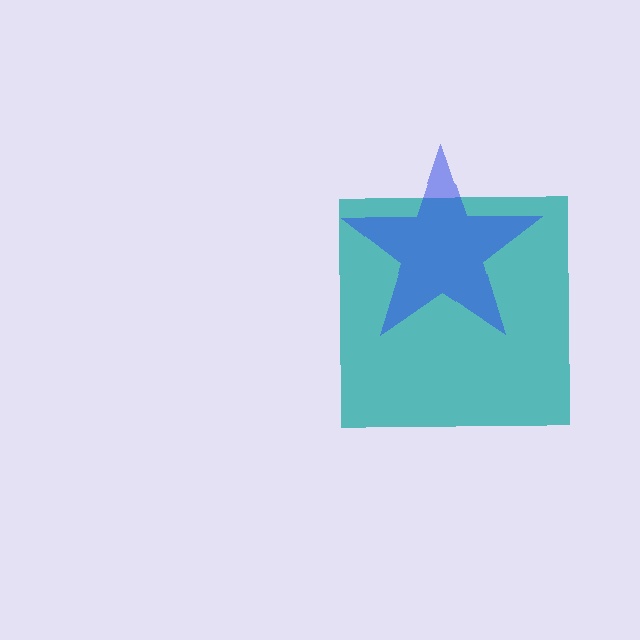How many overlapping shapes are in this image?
There are 2 overlapping shapes in the image.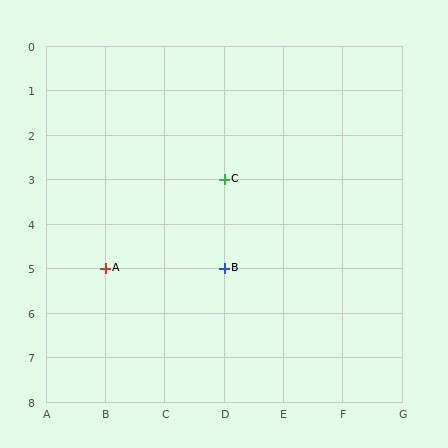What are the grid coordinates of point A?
Point A is at grid coordinates (B, 5).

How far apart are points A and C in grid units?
Points A and C are 2 columns and 2 rows apart (about 2.8 grid units diagonally).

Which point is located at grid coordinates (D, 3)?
Point C is at (D, 3).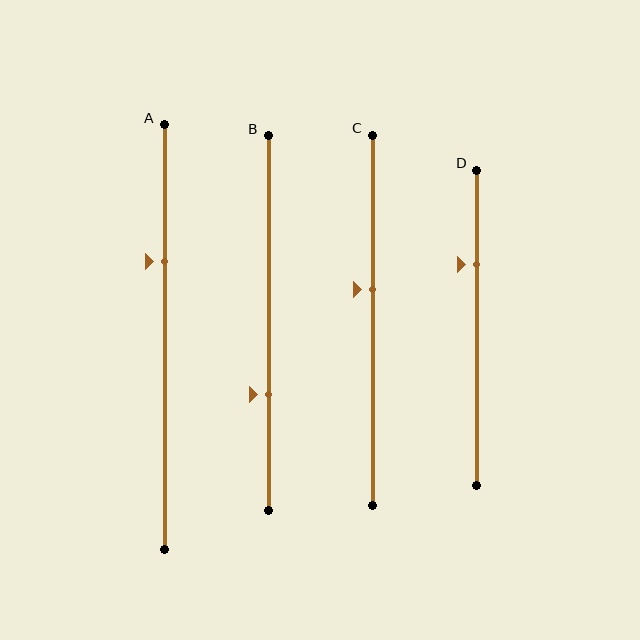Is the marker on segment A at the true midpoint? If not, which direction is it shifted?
No, the marker on segment A is shifted upward by about 18% of the segment length.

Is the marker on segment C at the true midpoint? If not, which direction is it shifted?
No, the marker on segment C is shifted upward by about 8% of the segment length.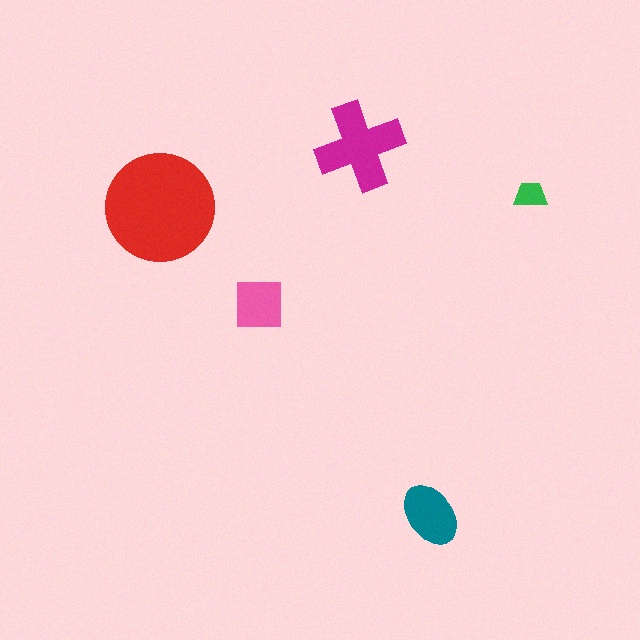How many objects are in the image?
There are 5 objects in the image.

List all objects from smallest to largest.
The green trapezoid, the pink square, the teal ellipse, the magenta cross, the red circle.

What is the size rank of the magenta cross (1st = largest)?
2nd.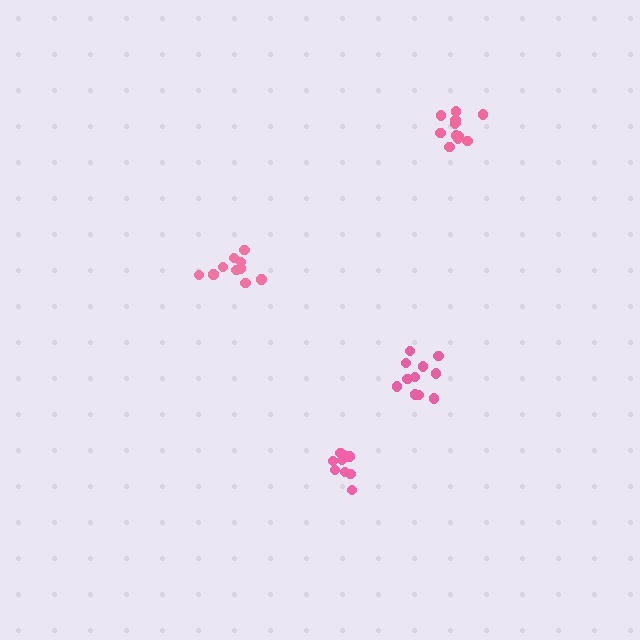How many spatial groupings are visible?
There are 4 spatial groupings.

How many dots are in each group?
Group 1: 9 dots, Group 2: 12 dots, Group 3: 11 dots, Group 4: 10 dots (42 total).